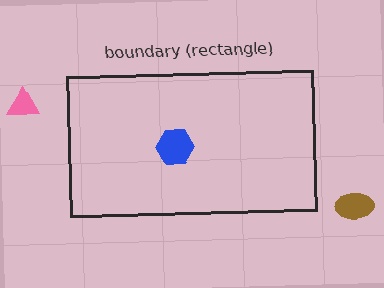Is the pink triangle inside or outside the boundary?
Outside.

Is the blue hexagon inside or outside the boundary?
Inside.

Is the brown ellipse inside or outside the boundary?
Outside.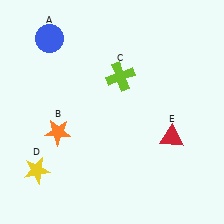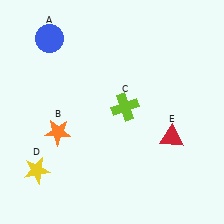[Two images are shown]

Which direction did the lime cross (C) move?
The lime cross (C) moved down.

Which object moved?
The lime cross (C) moved down.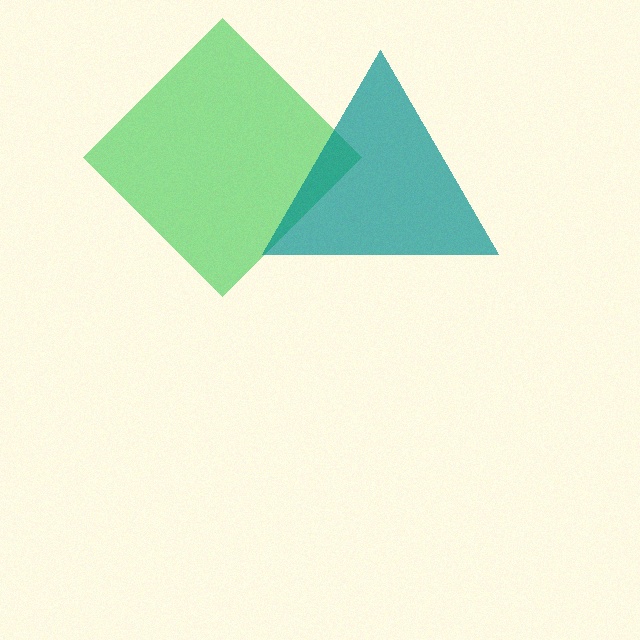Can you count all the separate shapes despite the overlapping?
Yes, there are 2 separate shapes.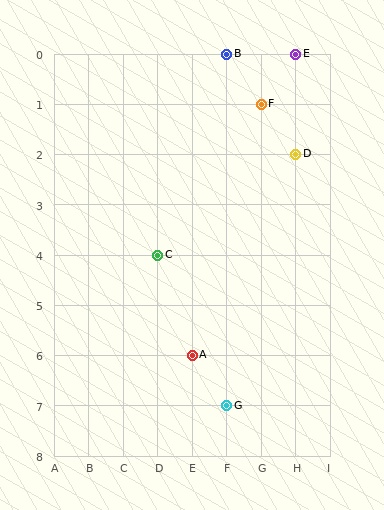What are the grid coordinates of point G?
Point G is at grid coordinates (F, 7).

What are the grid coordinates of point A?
Point A is at grid coordinates (E, 6).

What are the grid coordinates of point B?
Point B is at grid coordinates (F, 0).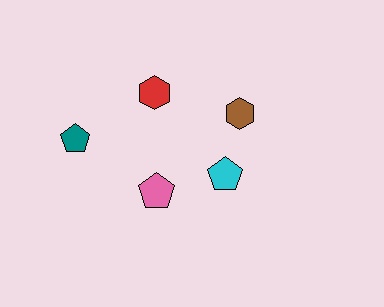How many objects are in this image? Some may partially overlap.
There are 5 objects.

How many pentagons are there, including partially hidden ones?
There are 3 pentagons.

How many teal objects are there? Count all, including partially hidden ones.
There is 1 teal object.